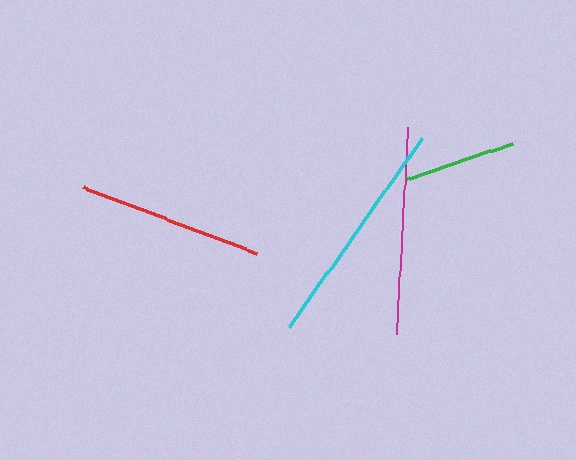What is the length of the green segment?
The green segment is approximately 112 pixels long.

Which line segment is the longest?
The cyan line is the longest at approximately 232 pixels.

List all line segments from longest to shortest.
From longest to shortest: cyan, magenta, red, green.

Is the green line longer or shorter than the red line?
The red line is longer than the green line.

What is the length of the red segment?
The red segment is approximately 185 pixels long.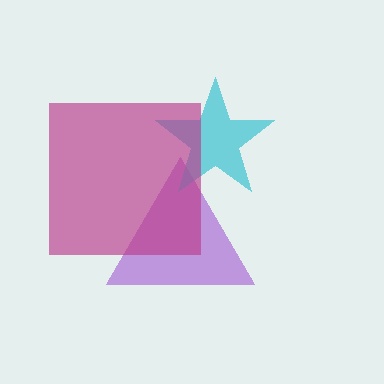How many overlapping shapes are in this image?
There are 3 overlapping shapes in the image.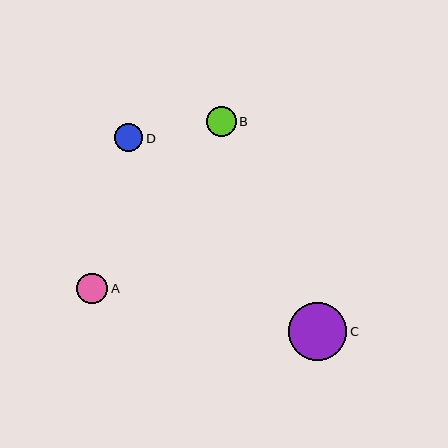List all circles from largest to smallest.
From largest to smallest: C, A, B, D.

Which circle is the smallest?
Circle D is the smallest with a size of approximately 28 pixels.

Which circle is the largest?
Circle C is the largest with a size of approximately 58 pixels.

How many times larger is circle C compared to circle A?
Circle C is approximately 1.9 times the size of circle A.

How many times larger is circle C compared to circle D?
Circle C is approximately 2.1 times the size of circle D.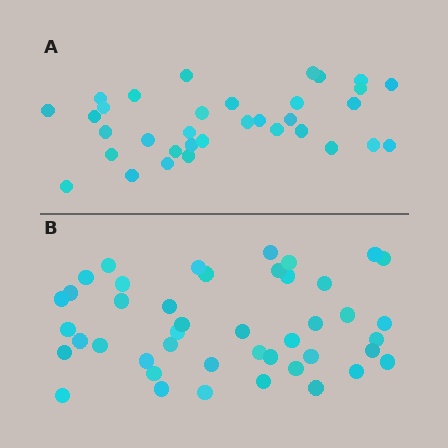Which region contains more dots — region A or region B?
Region B (the bottom region) has more dots.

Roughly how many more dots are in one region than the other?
Region B has roughly 10 or so more dots than region A.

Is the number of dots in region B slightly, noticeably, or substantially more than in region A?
Region B has noticeably more, but not dramatically so. The ratio is roughly 1.3 to 1.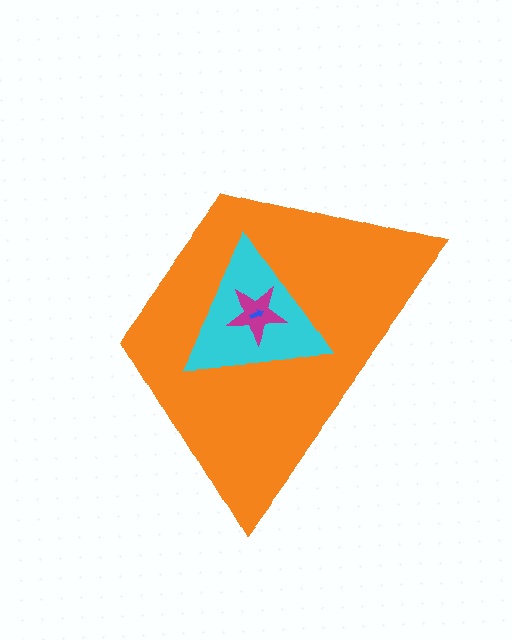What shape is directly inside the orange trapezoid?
The cyan triangle.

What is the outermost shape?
The orange trapezoid.